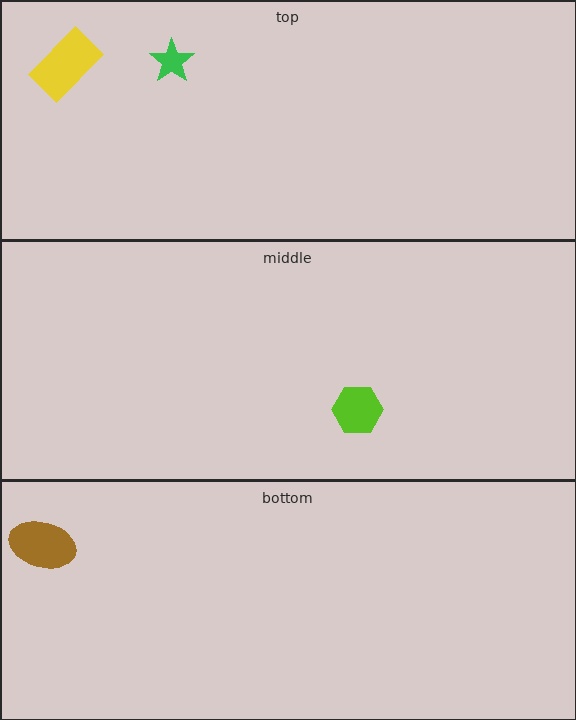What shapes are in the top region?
The green star, the yellow rectangle.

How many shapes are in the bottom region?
1.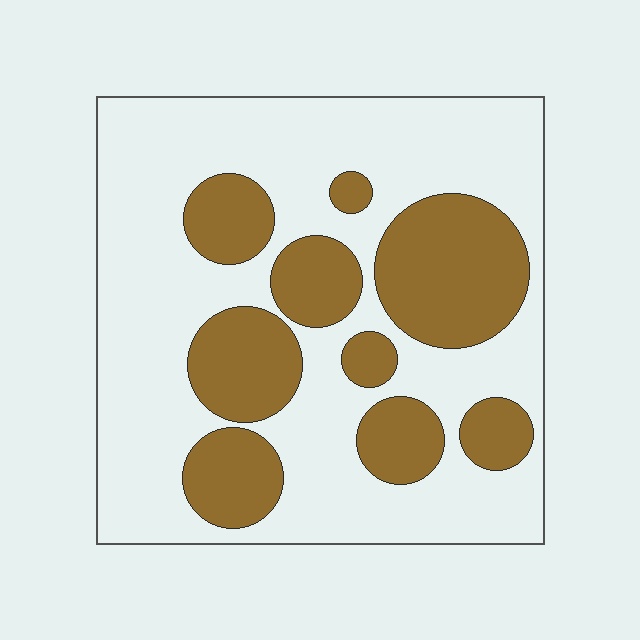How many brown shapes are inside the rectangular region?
9.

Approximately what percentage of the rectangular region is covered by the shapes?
Approximately 35%.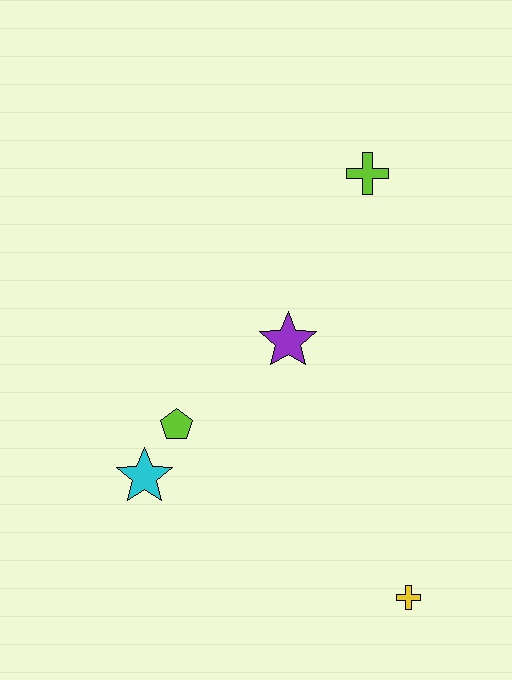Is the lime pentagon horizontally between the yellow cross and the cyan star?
Yes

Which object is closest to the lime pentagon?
The cyan star is closest to the lime pentagon.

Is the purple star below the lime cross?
Yes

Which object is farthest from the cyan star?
The lime cross is farthest from the cyan star.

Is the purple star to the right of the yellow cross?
No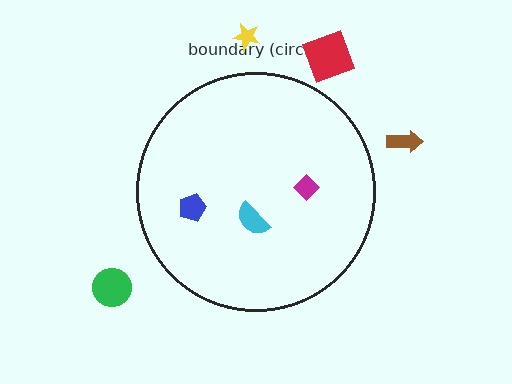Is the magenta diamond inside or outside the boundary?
Inside.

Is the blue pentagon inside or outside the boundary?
Inside.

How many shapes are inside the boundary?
3 inside, 4 outside.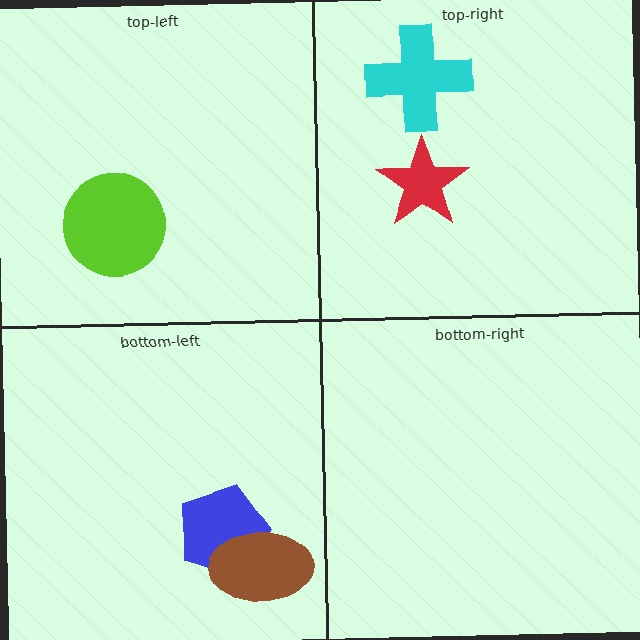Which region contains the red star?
The top-right region.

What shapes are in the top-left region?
The lime circle.